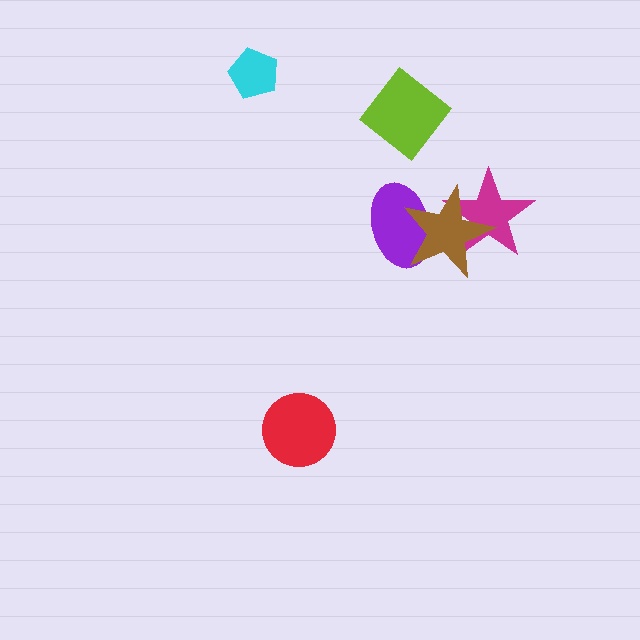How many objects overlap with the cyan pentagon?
0 objects overlap with the cyan pentagon.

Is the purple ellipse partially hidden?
Yes, it is partially covered by another shape.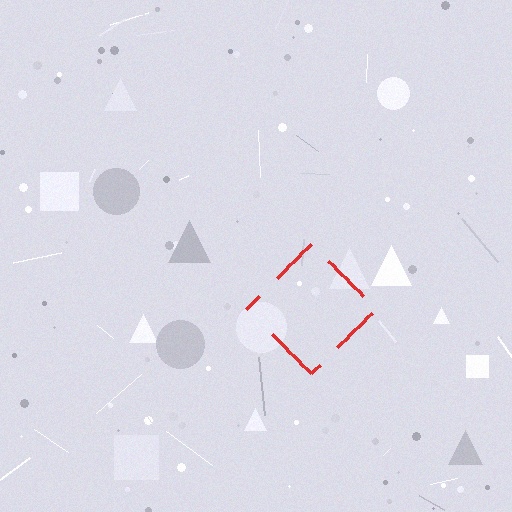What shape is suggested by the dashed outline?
The dashed outline suggests a diamond.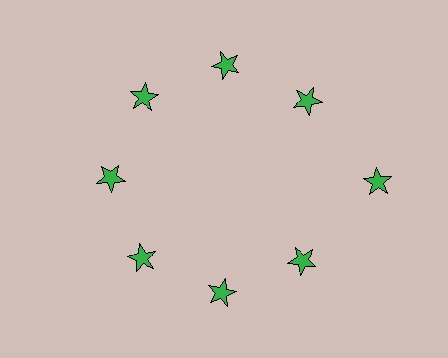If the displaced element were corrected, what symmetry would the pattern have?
It would have 8-fold rotational symmetry — the pattern would map onto itself every 45 degrees.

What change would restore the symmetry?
The symmetry would be restored by moving it inward, back onto the ring so that all 8 stars sit at equal angles and equal distance from the center.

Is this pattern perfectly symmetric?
No. The 8 green stars are arranged in a ring, but one element near the 3 o'clock position is pushed outward from the center, breaking the 8-fold rotational symmetry.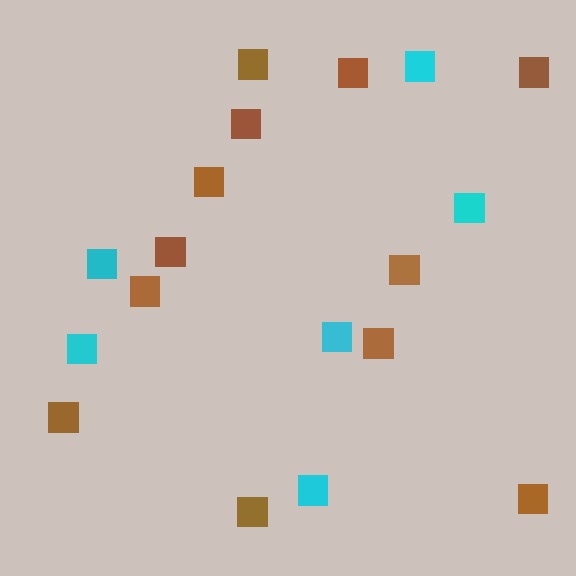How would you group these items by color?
There are 2 groups: one group of cyan squares (6) and one group of brown squares (12).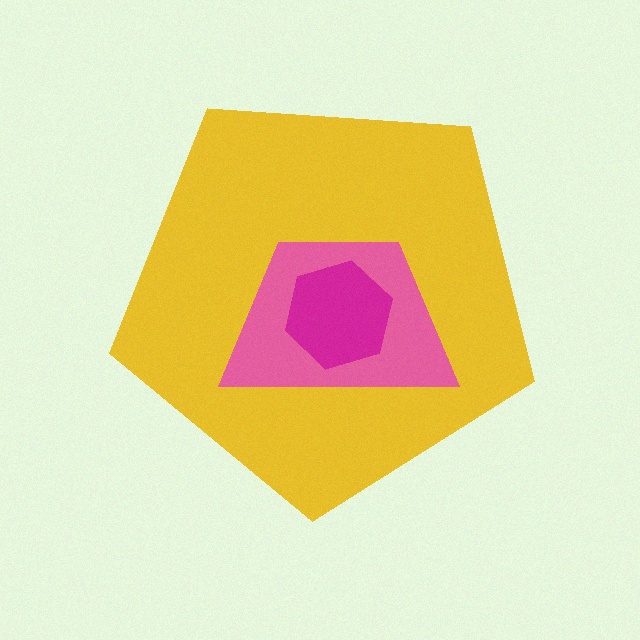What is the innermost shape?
The magenta hexagon.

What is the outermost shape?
The yellow pentagon.